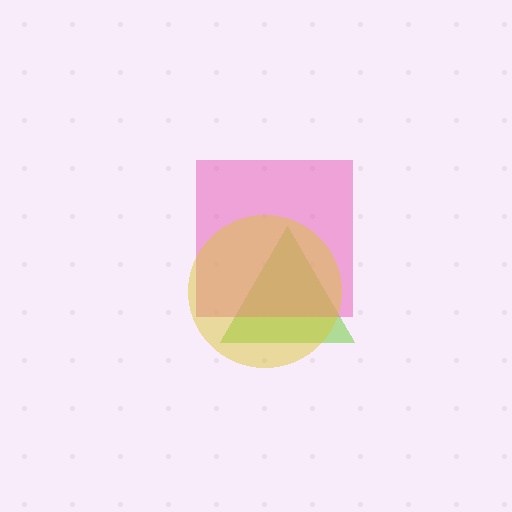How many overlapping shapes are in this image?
There are 3 overlapping shapes in the image.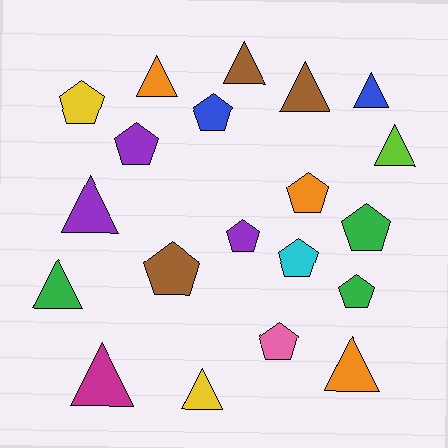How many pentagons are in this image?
There are 10 pentagons.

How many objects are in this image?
There are 20 objects.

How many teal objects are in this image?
There are no teal objects.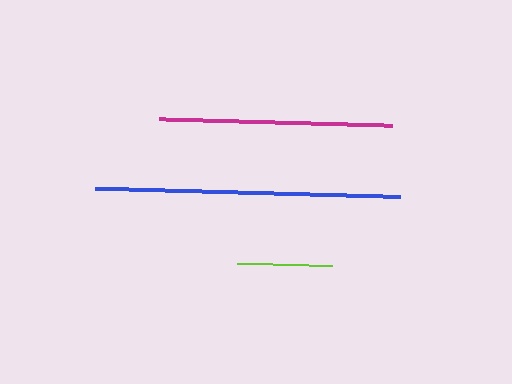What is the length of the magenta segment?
The magenta segment is approximately 233 pixels long.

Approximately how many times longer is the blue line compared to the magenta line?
The blue line is approximately 1.3 times the length of the magenta line.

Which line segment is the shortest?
The lime line is the shortest at approximately 95 pixels.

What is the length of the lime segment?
The lime segment is approximately 95 pixels long.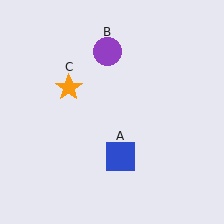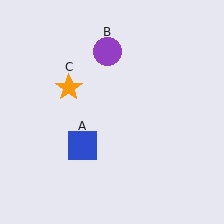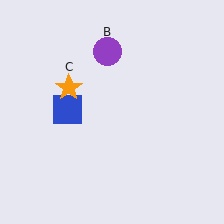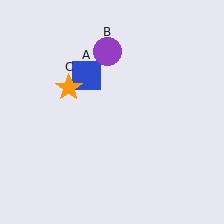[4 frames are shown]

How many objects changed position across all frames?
1 object changed position: blue square (object A).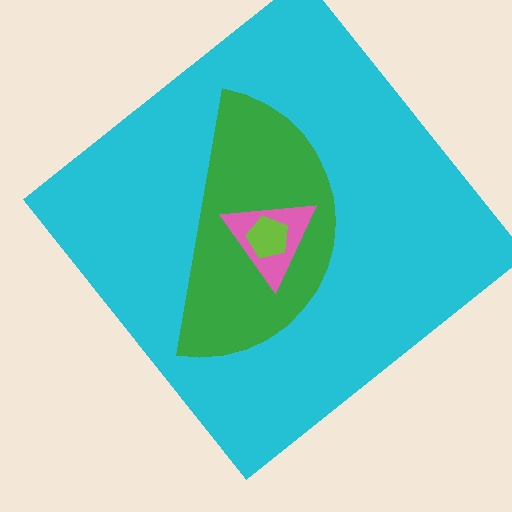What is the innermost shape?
The lime pentagon.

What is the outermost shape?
The cyan diamond.